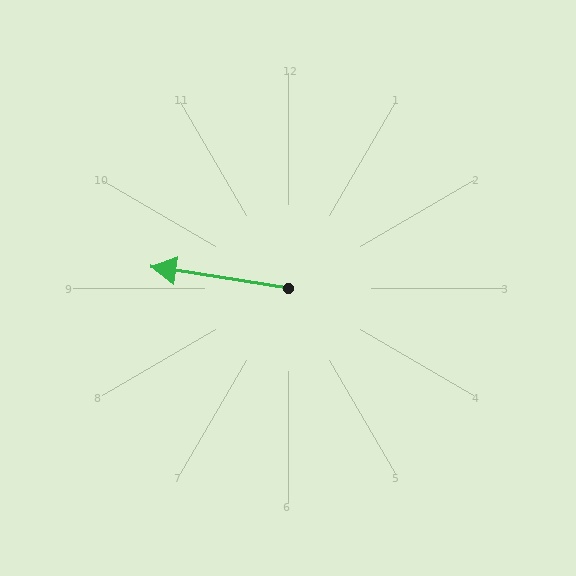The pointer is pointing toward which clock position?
Roughly 9 o'clock.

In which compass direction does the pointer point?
West.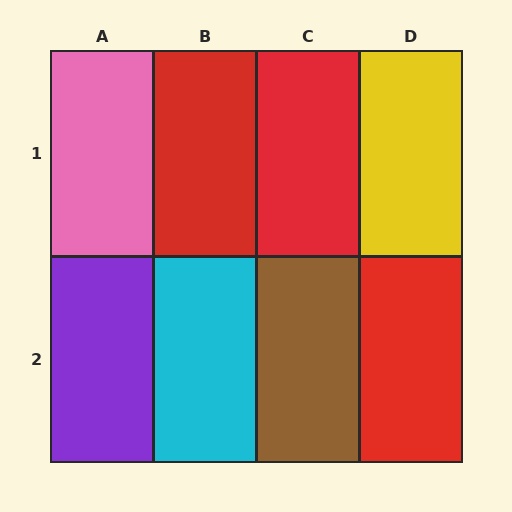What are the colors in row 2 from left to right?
Purple, cyan, brown, red.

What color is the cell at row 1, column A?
Pink.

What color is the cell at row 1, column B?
Red.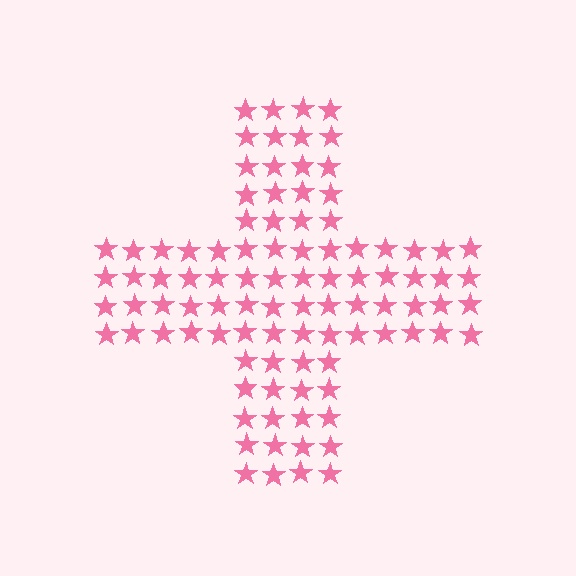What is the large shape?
The large shape is a cross.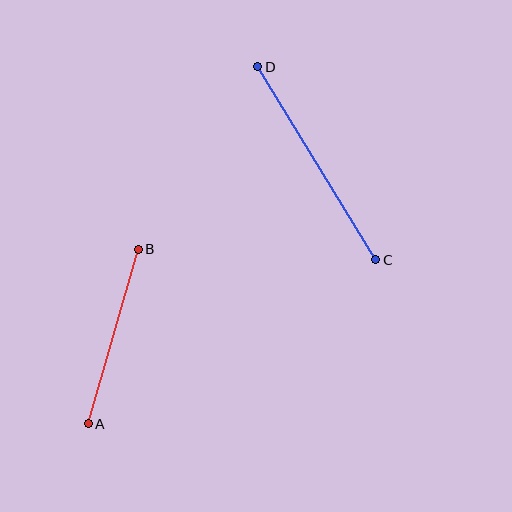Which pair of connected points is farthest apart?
Points C and D are farthest apart.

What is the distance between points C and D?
The distance is approximately 226 pixels.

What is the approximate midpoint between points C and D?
The midpoint is at approximately (317, 163) pixels.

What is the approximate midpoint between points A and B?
The midpoint is at approximately (113, 337) pixels.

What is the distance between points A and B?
The distance is approximately 181 pixels.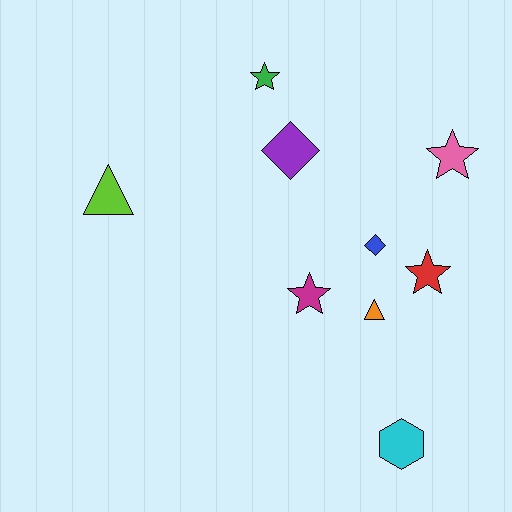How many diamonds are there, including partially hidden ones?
There are 2 diamonds.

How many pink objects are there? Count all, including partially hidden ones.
There is 1 pink object.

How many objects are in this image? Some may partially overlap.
There are 9 objects.